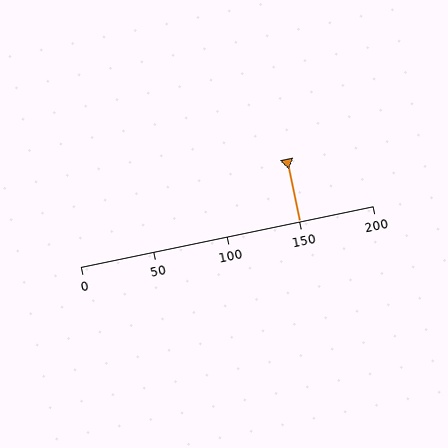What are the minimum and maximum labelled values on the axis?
The axis runs from 0 to 200.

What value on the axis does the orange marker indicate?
The marker indicates approximately 150.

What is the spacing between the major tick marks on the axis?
The major ticks are spaced 50 apart.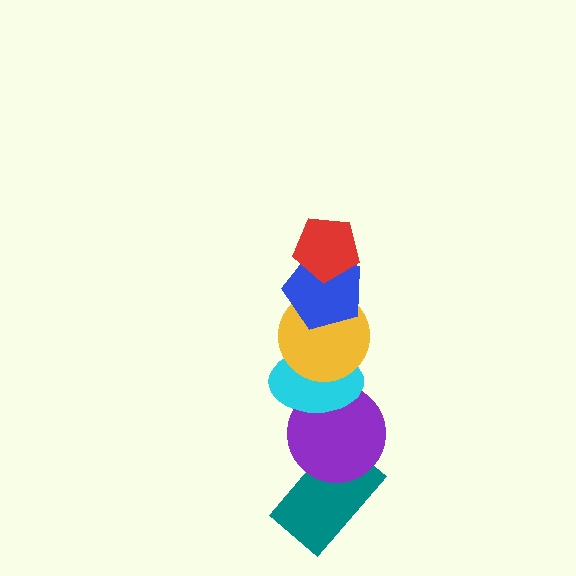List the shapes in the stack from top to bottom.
From top to bottom: the red pentagon, the blue pentagon, the yellow circle, the cyan ellipse, the purple circle, the teal rectangle.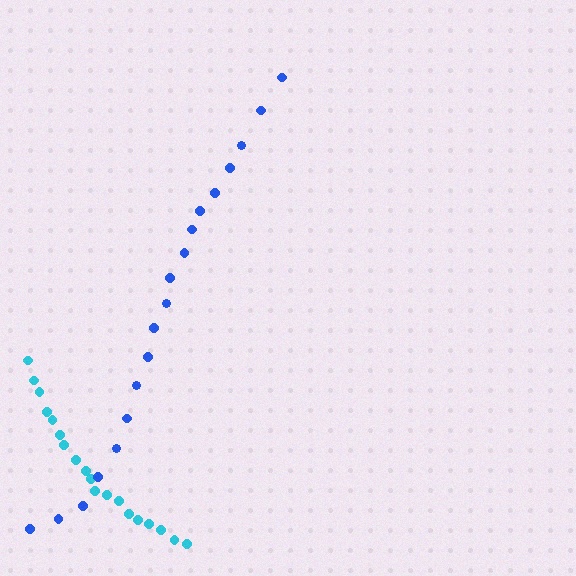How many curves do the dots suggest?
There are 2 distinct paths.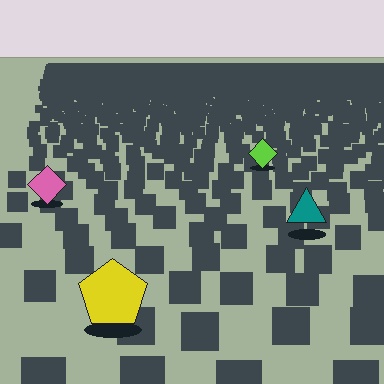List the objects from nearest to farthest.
From nearest to farthest: the yellow pentagon, the teal triangle, the pink diamond, the lime diamond.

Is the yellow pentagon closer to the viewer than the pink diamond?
Yes. The yellow pentagon is closer — you can tell from the texture gradient: the ground texture is coarser near it.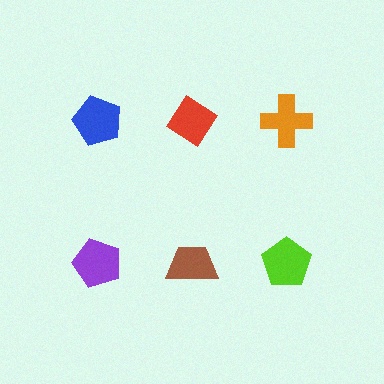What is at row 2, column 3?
A lime pentagon.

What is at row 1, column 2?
A red diamond.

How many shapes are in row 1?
3 shapes.